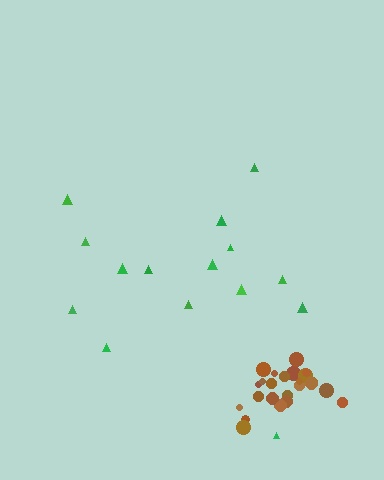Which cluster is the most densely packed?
Brown.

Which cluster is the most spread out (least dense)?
Green.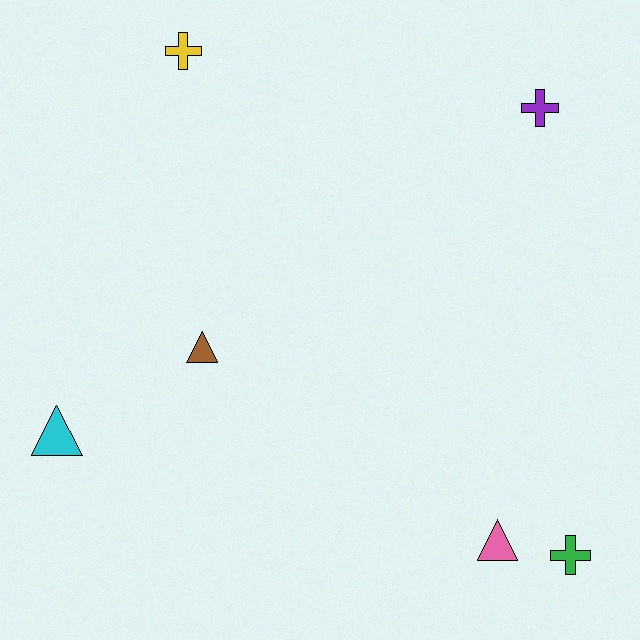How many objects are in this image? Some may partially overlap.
There are 6 objects.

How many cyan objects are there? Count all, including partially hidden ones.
There is 1 cyan object.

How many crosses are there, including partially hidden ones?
There are 3 crosses.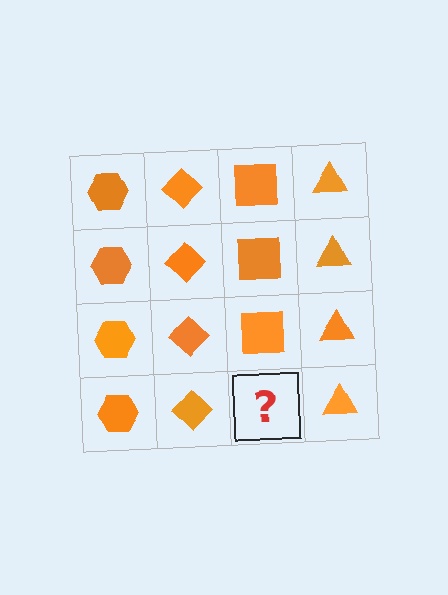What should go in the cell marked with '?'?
The missing cell should contain an orange square.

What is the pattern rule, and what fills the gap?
The rule is that each column has a consistent shape. The gap should be filled with an orange square.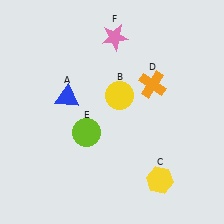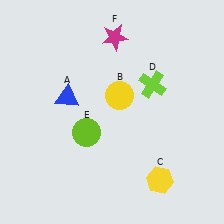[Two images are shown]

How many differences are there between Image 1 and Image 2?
There are 2 differences between the two images.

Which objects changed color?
D changed from orange to lime. F changed from pink to magenta.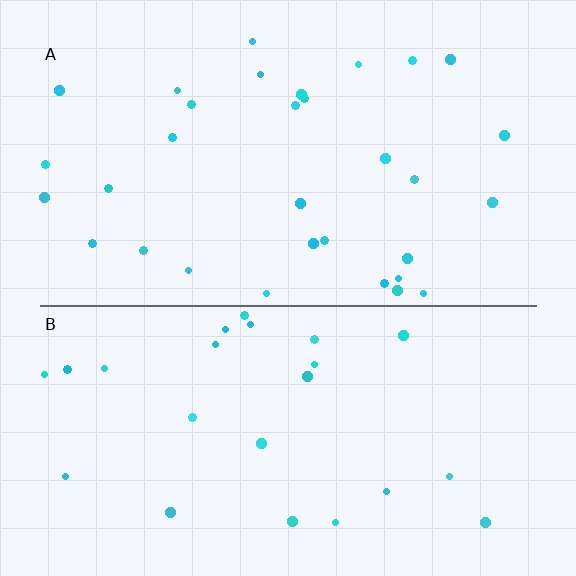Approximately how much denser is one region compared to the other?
Approximately 1.3× — region A over region B.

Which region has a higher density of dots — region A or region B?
A (the top).